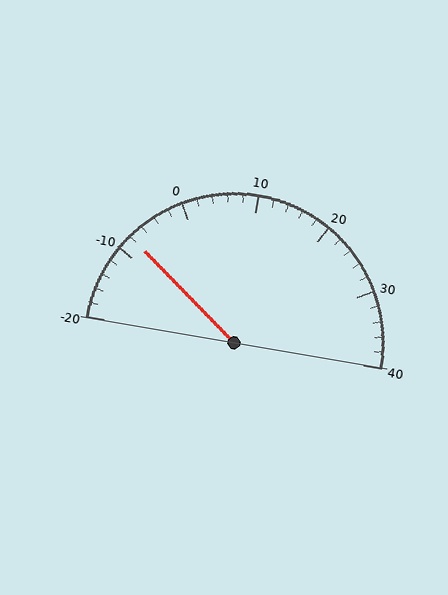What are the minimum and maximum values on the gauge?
The gauge ranges from -20 to 40.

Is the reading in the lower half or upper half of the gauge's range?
The reading is in the lower half of the range (-20 to 40).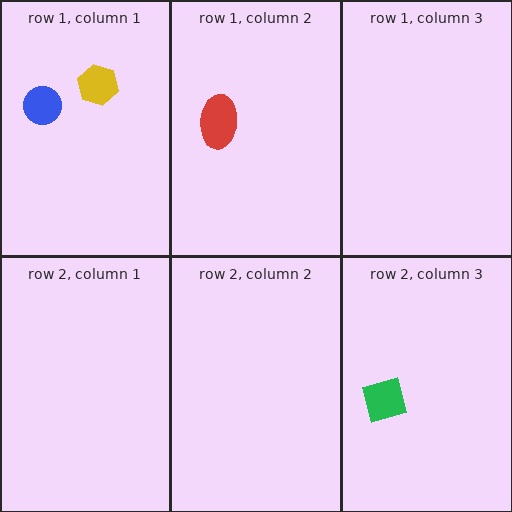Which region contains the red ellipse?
The row 1, column 2 region.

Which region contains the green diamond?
The row 2, column 3 region.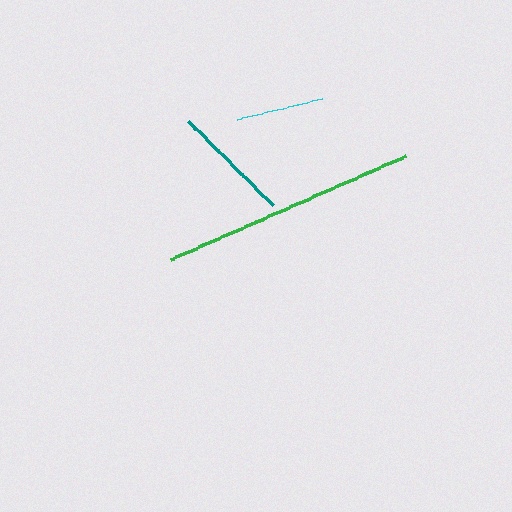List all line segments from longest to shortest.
From longest to shortest: green, teal, cyan.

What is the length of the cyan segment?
The cyan segment is approximately 87 pixels long.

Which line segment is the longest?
The green line is the longest at approximately 256 pixels.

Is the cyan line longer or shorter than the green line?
The green line is longer than the cyan line.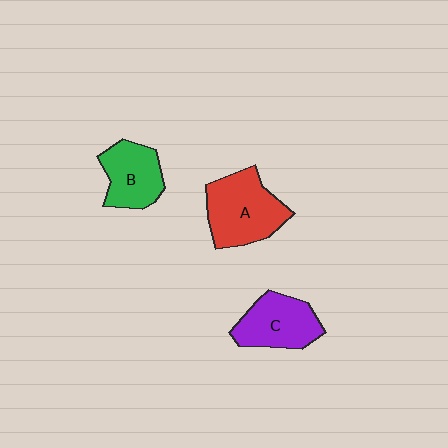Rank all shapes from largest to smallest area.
From largest to smallest: A (red), C (purple), B (green).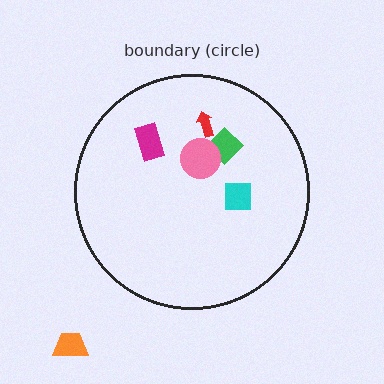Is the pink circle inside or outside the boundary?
Inside.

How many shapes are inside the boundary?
5 inside, 1 outside.